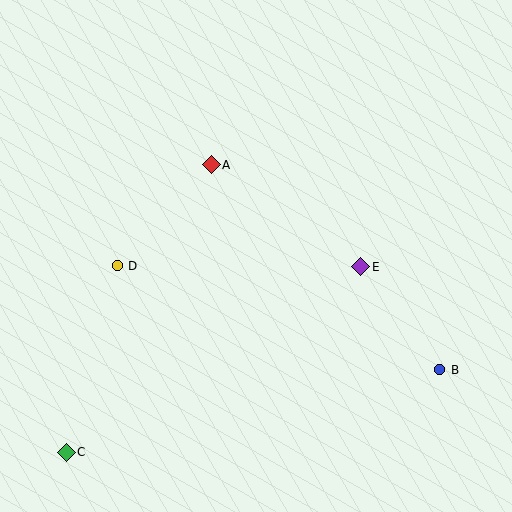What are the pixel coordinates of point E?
Point E is at (361, 267).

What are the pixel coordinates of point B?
Point B is at (440, 370).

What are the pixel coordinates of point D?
Point D is at (117, 266).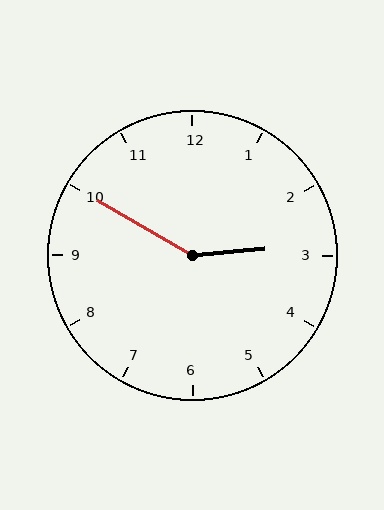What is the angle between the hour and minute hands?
Approximately 145 degrees.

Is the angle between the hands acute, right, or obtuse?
It is obtuse.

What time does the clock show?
2:50.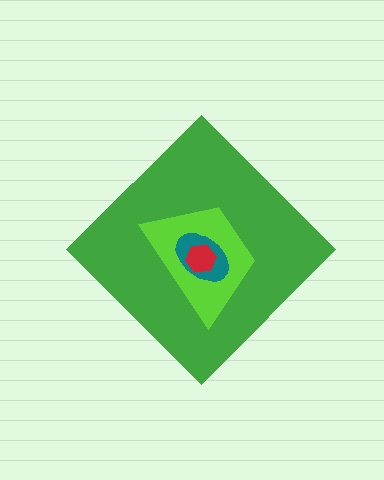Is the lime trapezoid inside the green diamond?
Yes.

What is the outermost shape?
The green diamond.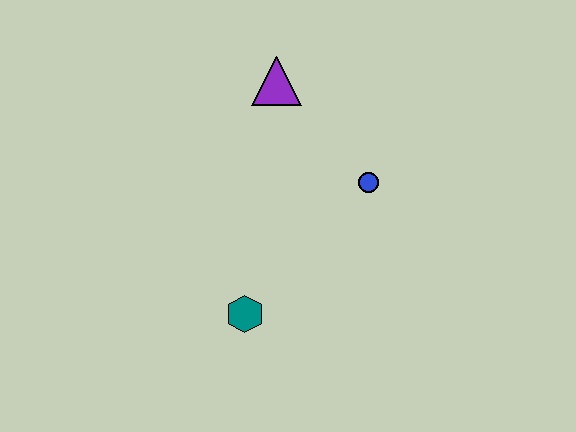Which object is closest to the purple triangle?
The blue circle is closest to the purple triangle.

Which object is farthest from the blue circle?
The teal hexagon is farthest from the blue circle.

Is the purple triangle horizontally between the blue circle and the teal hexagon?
Yes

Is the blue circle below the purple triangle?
Yes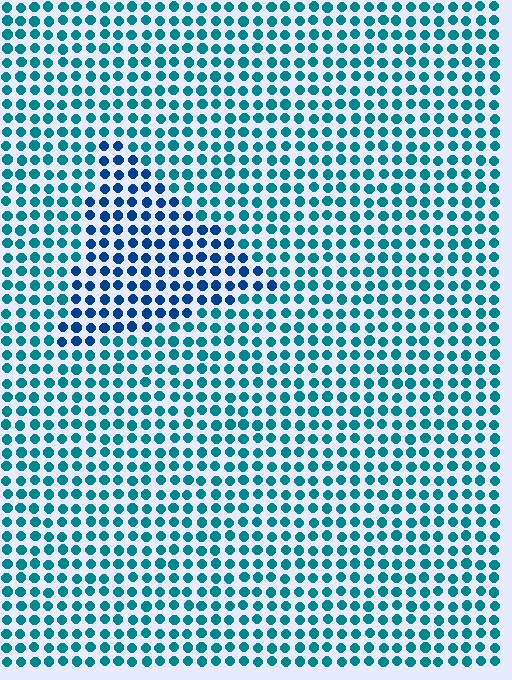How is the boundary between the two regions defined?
The boundary is defined purely by a slight shift in hue (about 31 degrees). Spacing, size, and orientation are identical on both sides.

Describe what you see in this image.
The image is filled with small teal elements in a uniform arrangement. A triangle-shaped region is visible where the elements are tinted to a slightly different hue, forming a subtle color boundary.